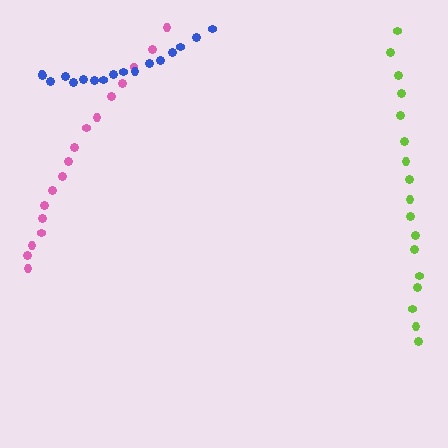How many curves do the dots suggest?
There are 3 distinct paths.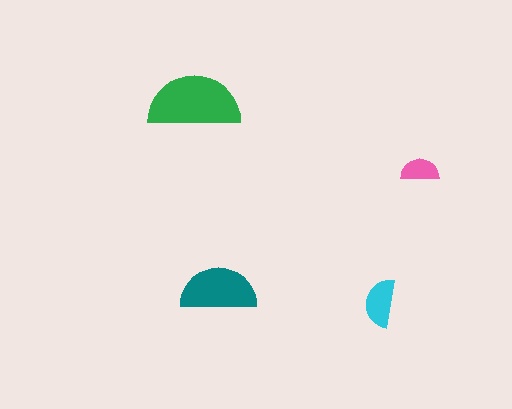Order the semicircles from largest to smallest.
the green one, the teal one, the cyan one, the pink one.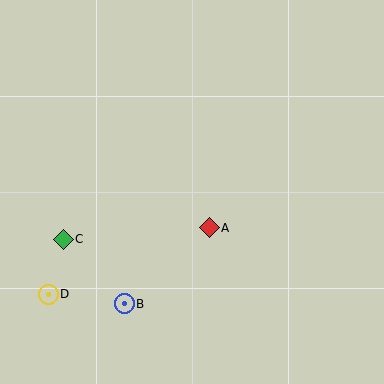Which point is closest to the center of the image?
Point A at (209, 228) is closest to the center.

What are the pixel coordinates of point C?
Point C is at (63, 239).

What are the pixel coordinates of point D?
Point D is at (48, 294).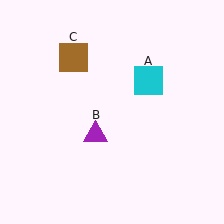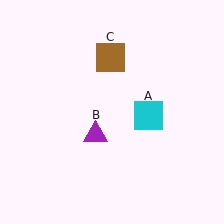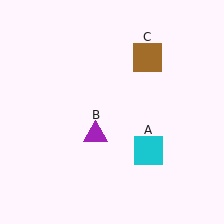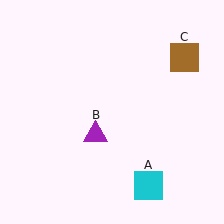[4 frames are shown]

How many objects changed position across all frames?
2 objects changed position: cyan square (object A), brown square (object C).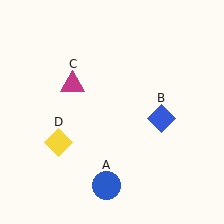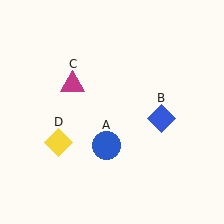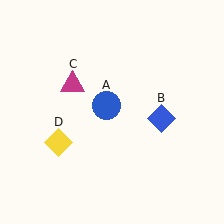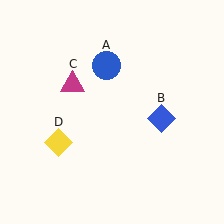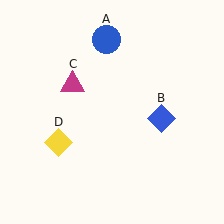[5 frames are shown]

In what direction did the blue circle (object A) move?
The blue circle (object A) moved up.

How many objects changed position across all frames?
1 object changed position: blue circle (object A).